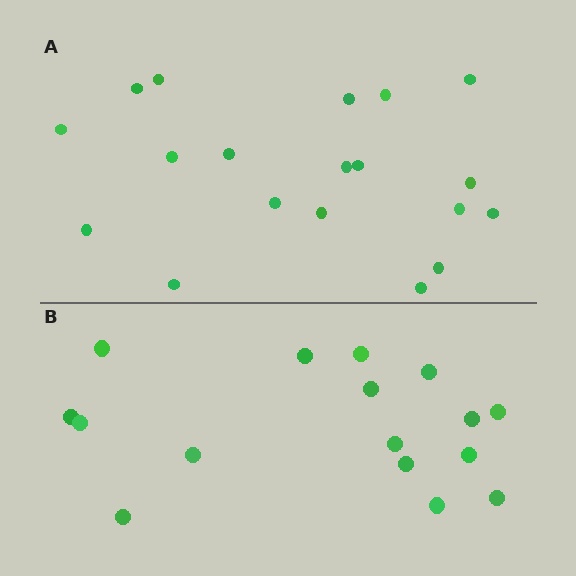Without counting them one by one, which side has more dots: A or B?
Region A (the top region) has more dots.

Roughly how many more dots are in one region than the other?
Region A has just a few more — roughly 2 or 3 more dots than region B.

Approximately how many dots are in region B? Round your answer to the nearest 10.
About 20 dots. (The exact count is 16, which rounds to 20.)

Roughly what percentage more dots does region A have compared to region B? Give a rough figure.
About 20% more.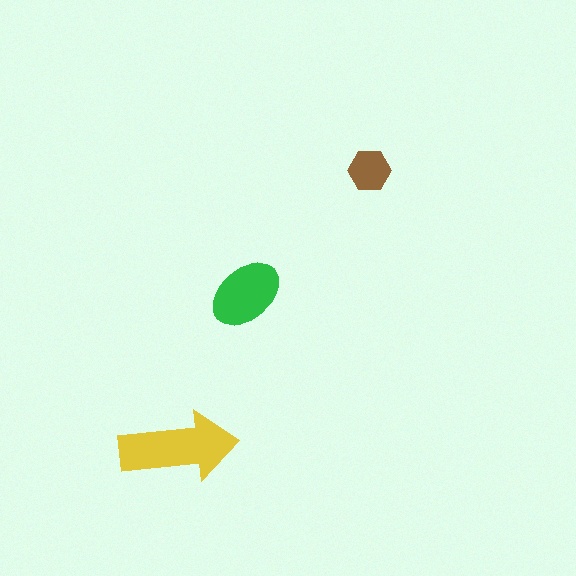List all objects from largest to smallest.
The yellow arrow, the green ellipse, the brown hexagon.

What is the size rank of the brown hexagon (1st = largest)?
3rd.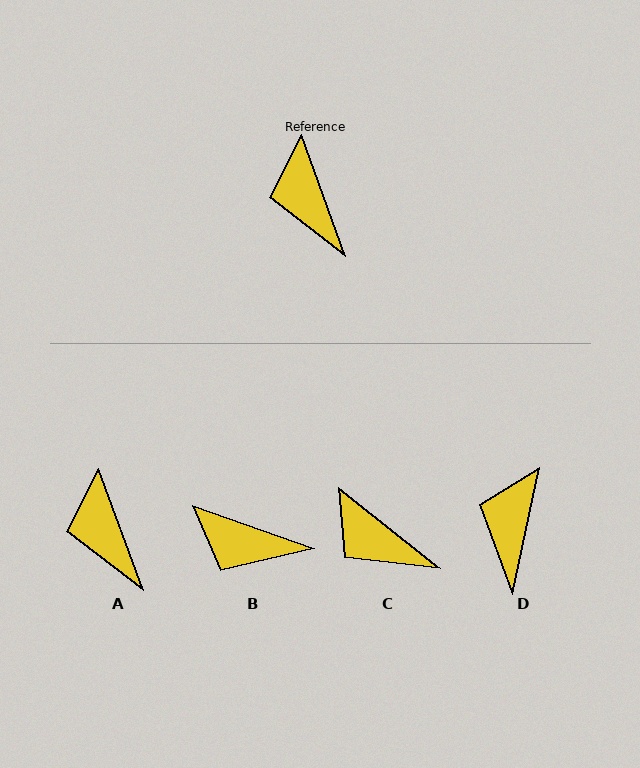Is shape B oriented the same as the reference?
No, it is off by about 51 degrees.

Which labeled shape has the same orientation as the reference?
A.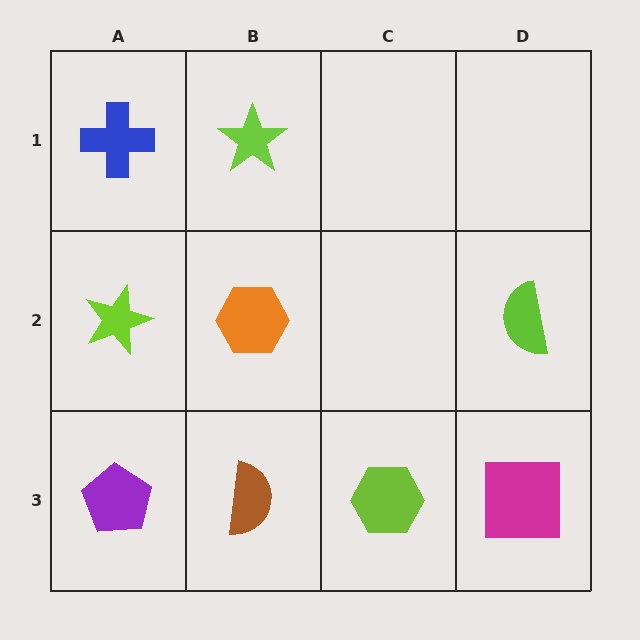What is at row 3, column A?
A purple pentagon.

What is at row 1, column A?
A blue cross.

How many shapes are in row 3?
4 shapes.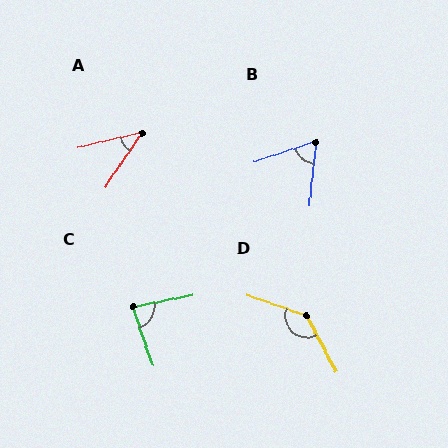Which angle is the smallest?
A, at approximately 42 degrees.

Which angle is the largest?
D, at approximately 137 degrees.